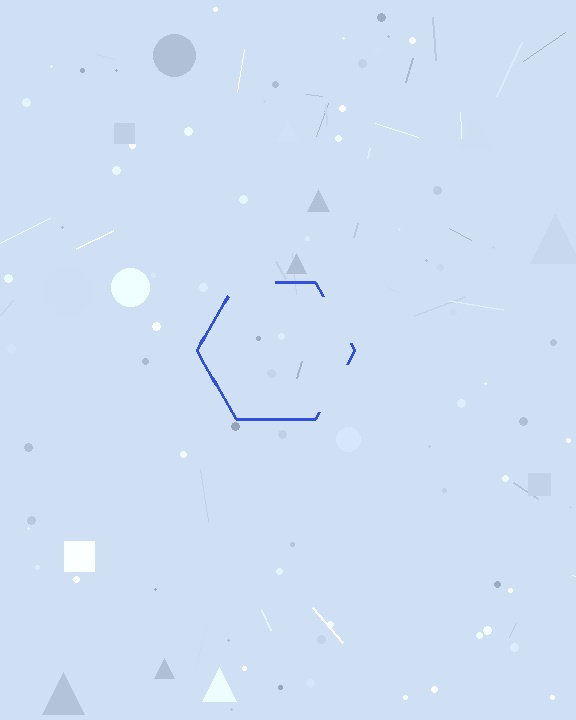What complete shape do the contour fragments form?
The contour fragments form a hexagon.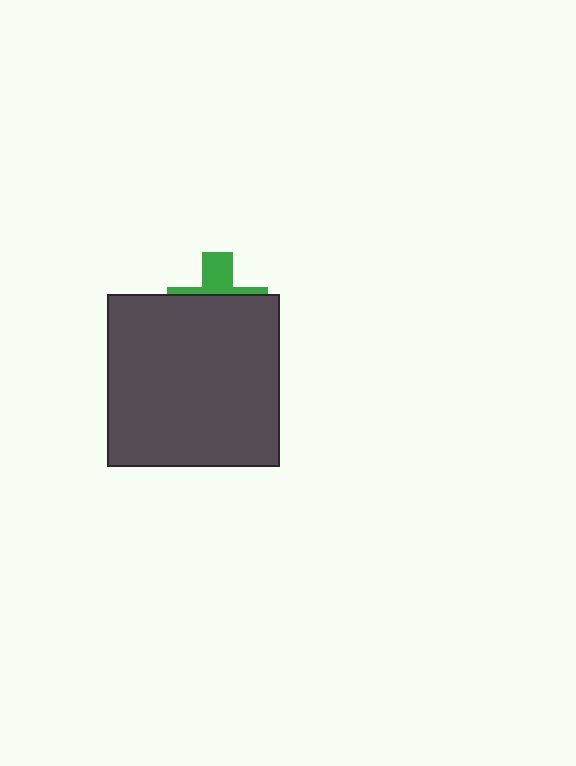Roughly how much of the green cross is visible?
A small part of it is visible (roughly 33%).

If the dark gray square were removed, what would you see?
You would see the complete green cross.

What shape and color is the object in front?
The object in front is a dark gray square.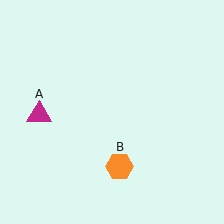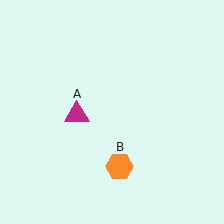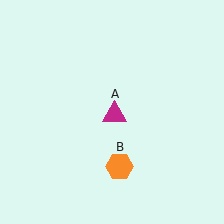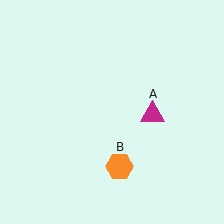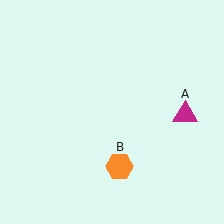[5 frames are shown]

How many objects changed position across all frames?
1 object changed position: magenta triangle (object A).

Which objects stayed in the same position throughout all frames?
Orange hexagon (object B) remained stationary.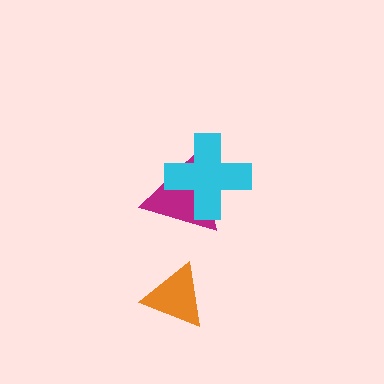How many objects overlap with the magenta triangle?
1 object overlaps with the magenta triangle.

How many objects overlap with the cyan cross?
1 object overlaps with the cyan cross.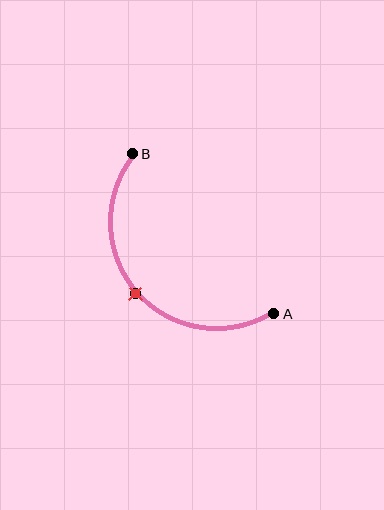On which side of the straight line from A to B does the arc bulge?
The arc bulges below and to the left of the straight line connecting A and B.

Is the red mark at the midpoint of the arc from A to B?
Yes. The red mark lies on the arc at equal arc-length from both A and B — it is the arc midpoint.